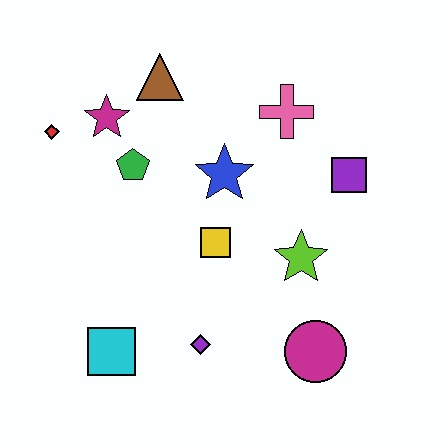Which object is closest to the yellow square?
The blue star is closest to the yellow square.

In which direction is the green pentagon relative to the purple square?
The green pentagon is to the left of the purple square.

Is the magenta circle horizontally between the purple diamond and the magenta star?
No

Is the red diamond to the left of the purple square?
Yes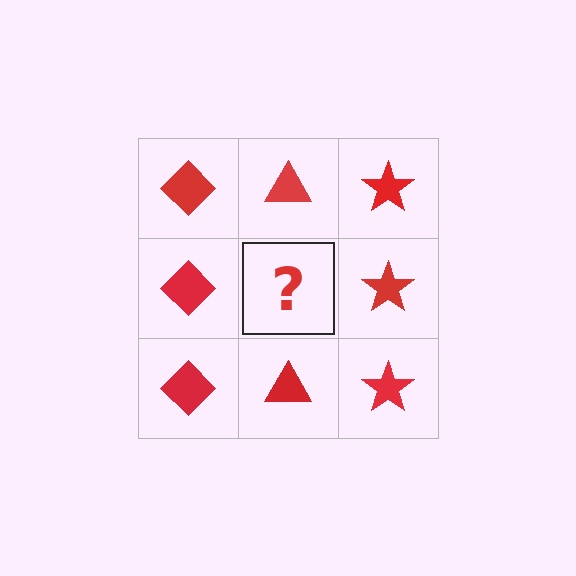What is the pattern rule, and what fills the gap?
The rule is that each column has a consistent shape. The gap should be filled with a red triangle.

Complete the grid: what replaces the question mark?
The question mark should be replaced with a red triangle.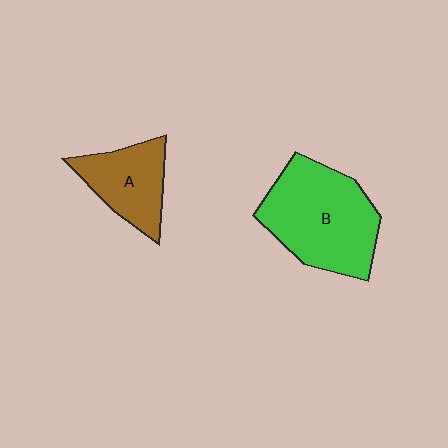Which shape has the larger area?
Shape B (green).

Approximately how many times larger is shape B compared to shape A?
Approximately 1.8 times.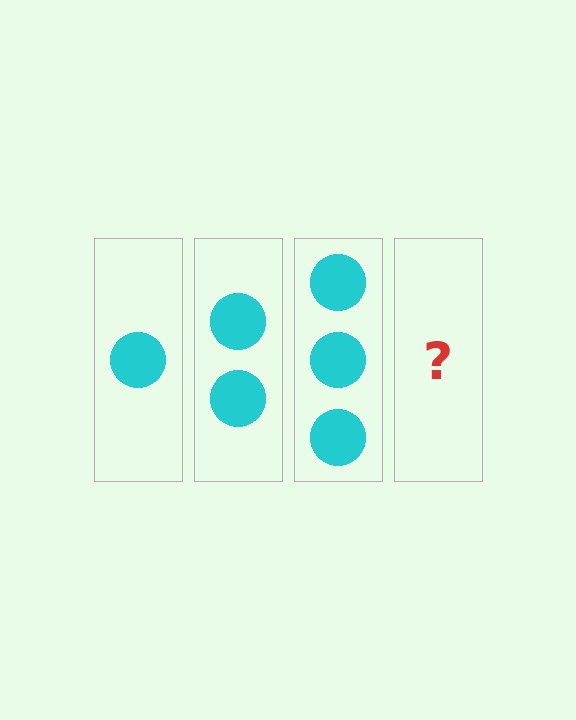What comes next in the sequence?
The next element should be 4 circles.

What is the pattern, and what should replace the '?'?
The pattern is that each step adds one more circle. The '?' should be 4 circles.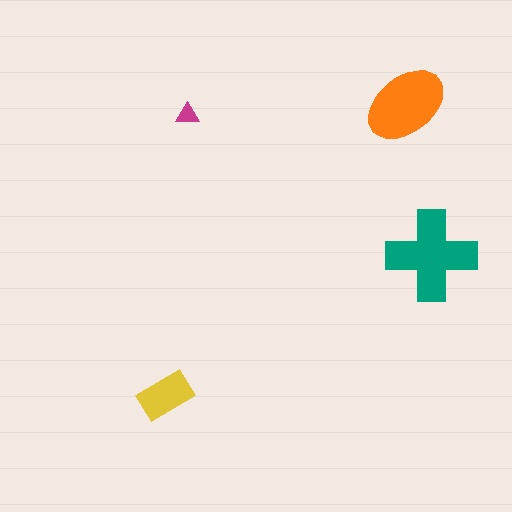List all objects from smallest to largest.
The magenta triangle, the yellow rectangle, the orange ellipse, the teal cross.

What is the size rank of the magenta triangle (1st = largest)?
4th.